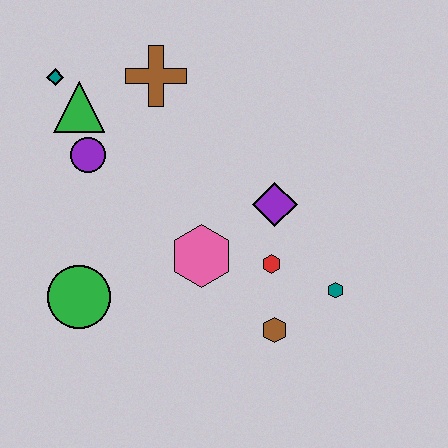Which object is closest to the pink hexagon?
The red hexagon is closest to the pink hexagon.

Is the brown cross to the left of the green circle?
No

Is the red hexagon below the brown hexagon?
No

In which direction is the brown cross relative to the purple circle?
The brown cross is above the purple circle.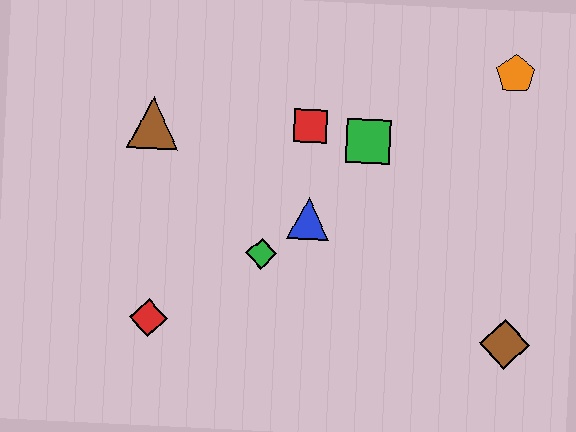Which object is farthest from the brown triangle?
The brown diamond is farthest from the brown triangle.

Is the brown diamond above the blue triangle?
No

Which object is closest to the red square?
The green square is closest to the red square.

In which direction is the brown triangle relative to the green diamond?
The brown triangle is above the green diamond.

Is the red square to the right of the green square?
No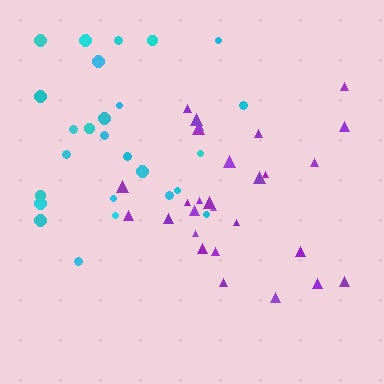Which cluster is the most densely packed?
Cyan.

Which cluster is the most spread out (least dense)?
Purple.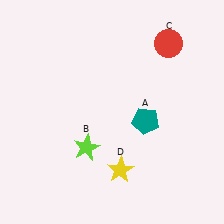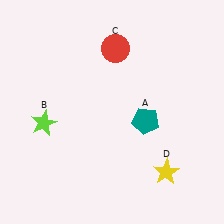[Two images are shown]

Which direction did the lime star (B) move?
The lime star (B) moved left.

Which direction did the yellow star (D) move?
The yellow star (D) moved right.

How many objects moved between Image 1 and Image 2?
3 objects moved between the two images.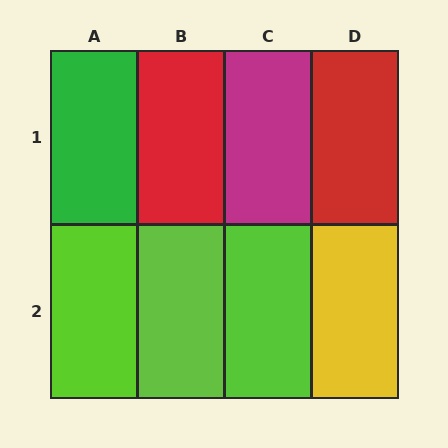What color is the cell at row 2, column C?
Lime.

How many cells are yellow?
1 cell is yellow.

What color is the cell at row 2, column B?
Lime.